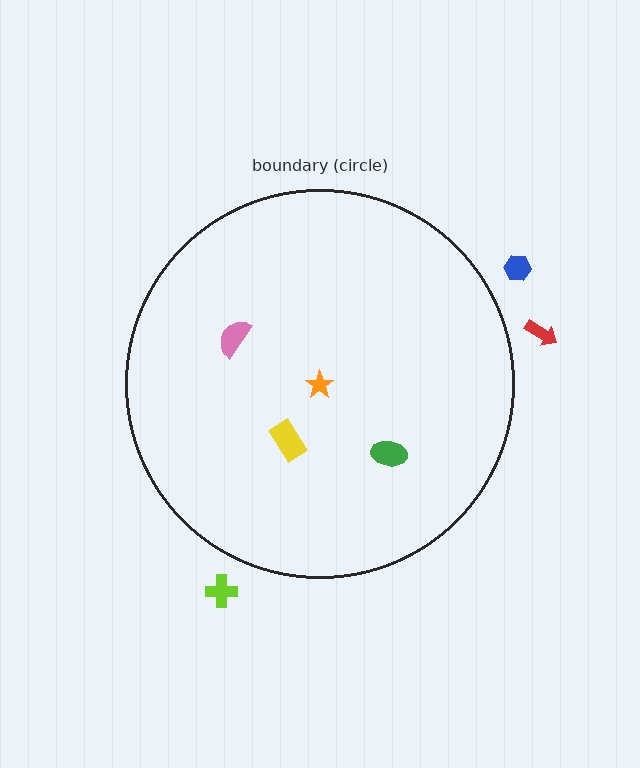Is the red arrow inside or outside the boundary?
Outside.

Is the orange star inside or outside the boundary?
Inside.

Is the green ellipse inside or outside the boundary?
Inside.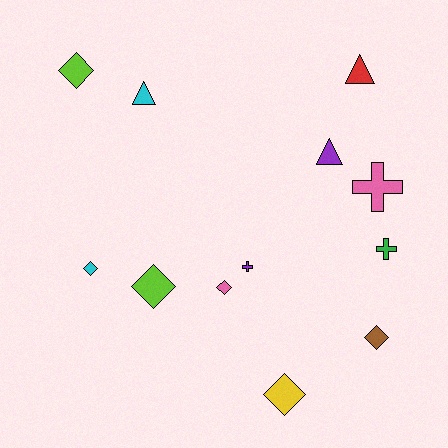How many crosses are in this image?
There are 3 crosses.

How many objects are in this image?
There are 12 objects.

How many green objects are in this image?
There is 1 green object.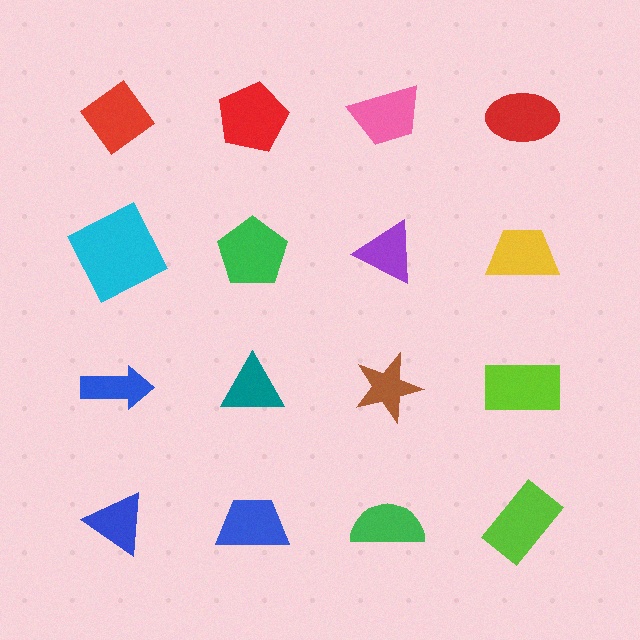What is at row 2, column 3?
A purple triangle.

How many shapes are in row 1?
4 shapes.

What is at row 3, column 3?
A brown star.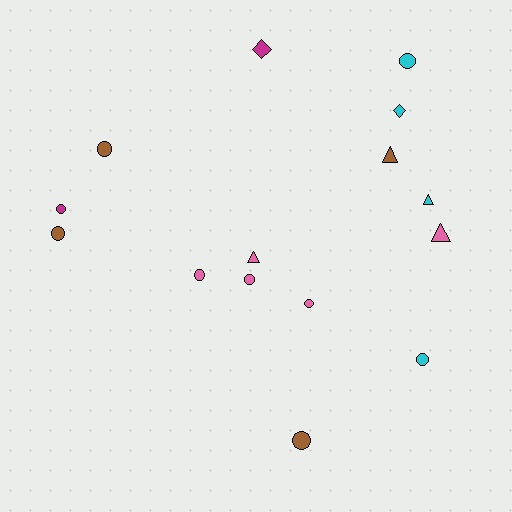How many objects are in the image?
There are 15 objects.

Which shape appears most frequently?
Circle, with 9 objects.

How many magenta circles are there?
There is 1 magenta circle.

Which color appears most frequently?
Pink, with 5 objects.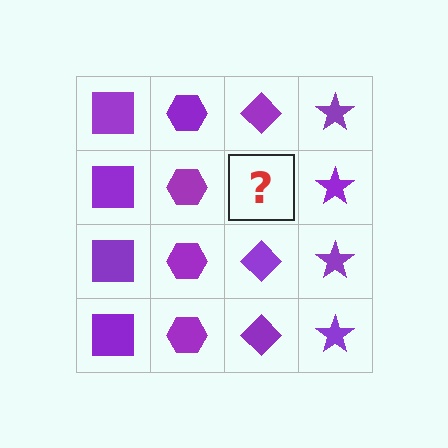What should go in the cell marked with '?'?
The missing cell should contain a purple diamond.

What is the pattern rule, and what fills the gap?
The rule is that each column has a consistent shape. The gap should be filled with a purple diamond.